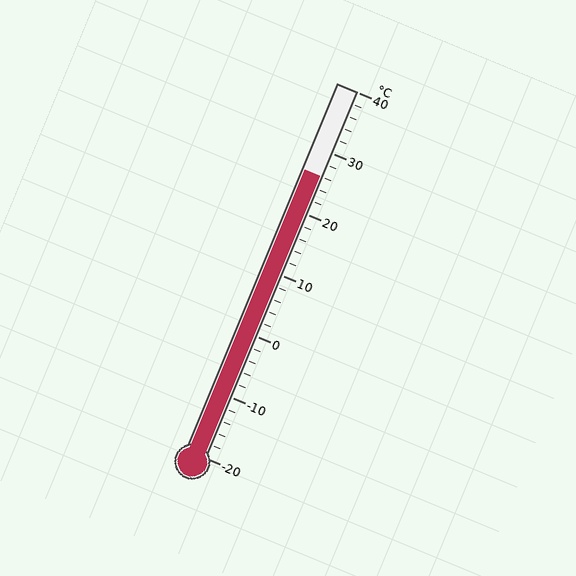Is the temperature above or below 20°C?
The temperature is above 20°C.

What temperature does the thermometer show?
The thermometer shows approximately 26°C.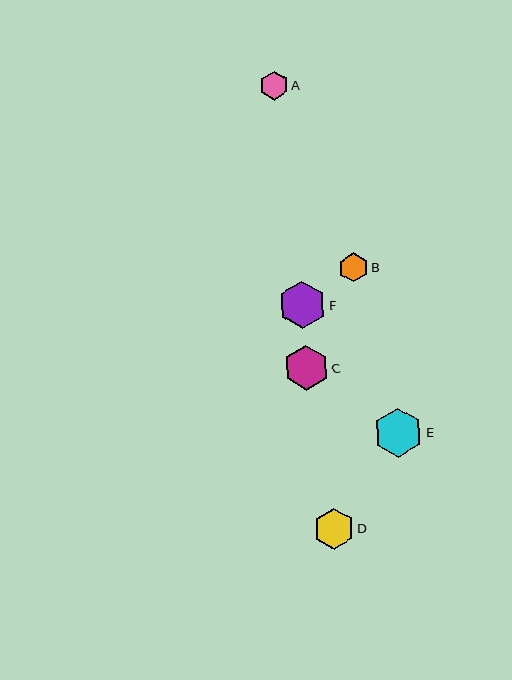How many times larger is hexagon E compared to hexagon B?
Hexagon E is approximately 1.7 times the size of hexagon B.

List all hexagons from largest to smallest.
From largest to smallest: E, F, C, D, B, A.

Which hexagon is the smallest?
Hexagon A is the smallest with a size of approximately 29 pixels.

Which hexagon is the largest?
Hexagon E is the largest with a size of approximately 49 pixels.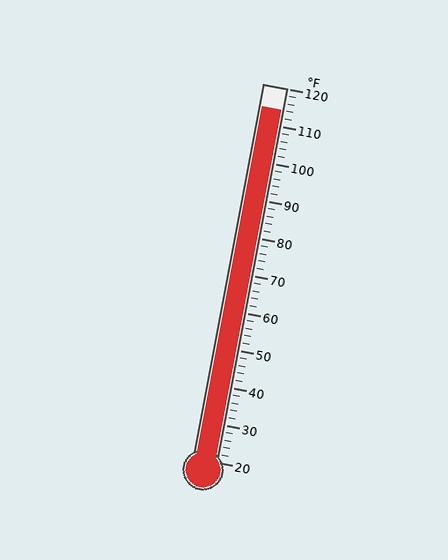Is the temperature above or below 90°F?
The temperature is above 90°F.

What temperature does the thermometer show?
The thermometer shows approximately 114°F.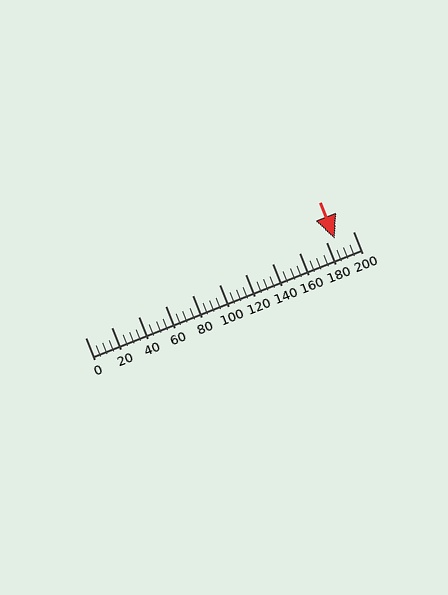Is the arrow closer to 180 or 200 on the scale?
The arrow is closer to 180.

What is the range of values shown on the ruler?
The ruler shows values from 0 to 200.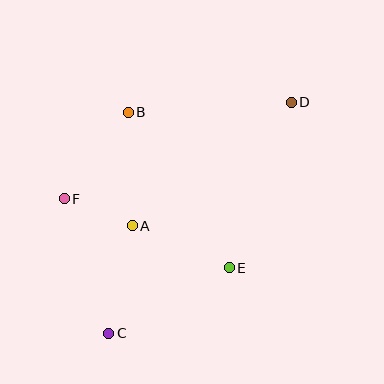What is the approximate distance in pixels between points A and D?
The distance between A and D is approximately 202 pixels.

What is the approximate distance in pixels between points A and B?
The distance between A and B is approximately 114 pixels.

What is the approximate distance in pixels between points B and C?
The distance between B and C is approximately 221 pixels.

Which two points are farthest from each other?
Points C and D are farthest from each other.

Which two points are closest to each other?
Points A and F are closest to each other.